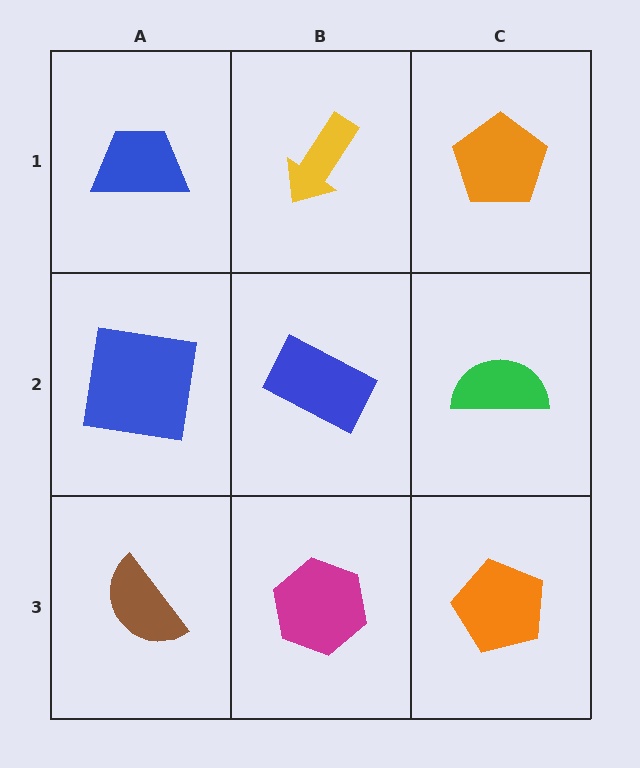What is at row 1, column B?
A yellow arrow.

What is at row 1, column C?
An orange pentagon.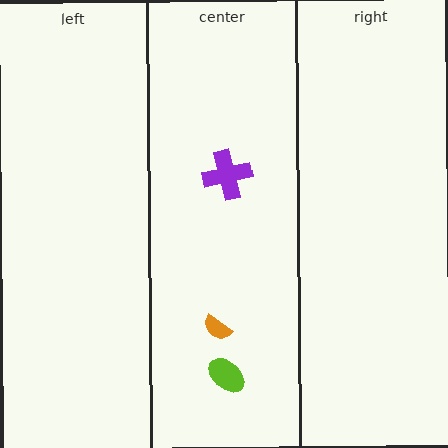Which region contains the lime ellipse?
The center region.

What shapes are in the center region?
The purple cross, the lime ellipse, the orange semicircle.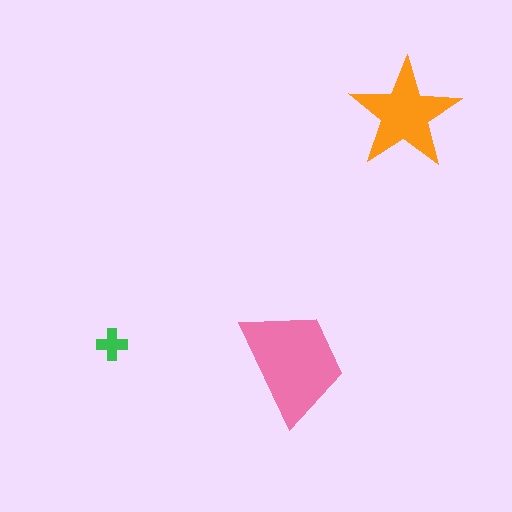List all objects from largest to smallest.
The pink trapezoid, the orange star, the green cross.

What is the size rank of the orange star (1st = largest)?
2nd.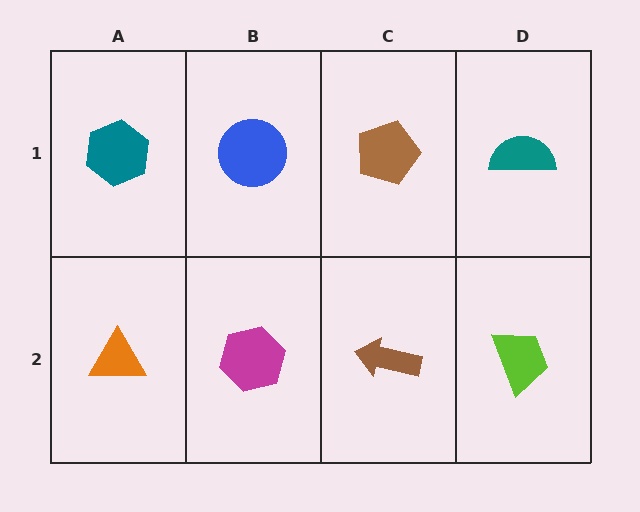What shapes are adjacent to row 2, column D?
A teal semicircle (row 1, column D), a brown arrow (row 2, column C).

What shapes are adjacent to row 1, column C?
A brown arrow (row 2, column C), a blue circle (row 1, column B), a teal semicircle (row 1, column D).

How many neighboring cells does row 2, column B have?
3.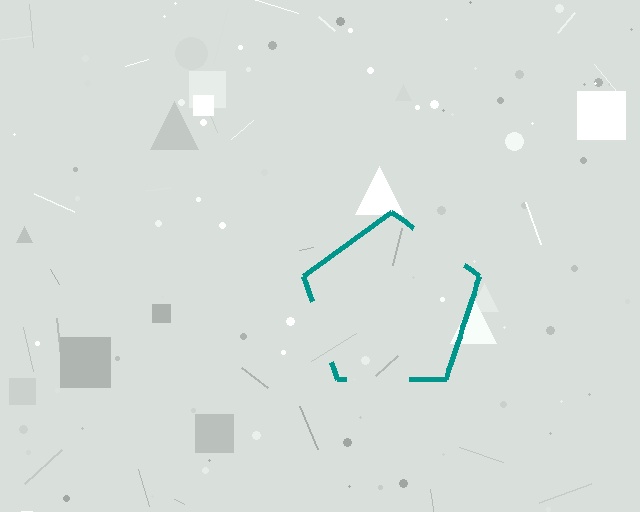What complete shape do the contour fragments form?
The contour fragments form a pentagon.